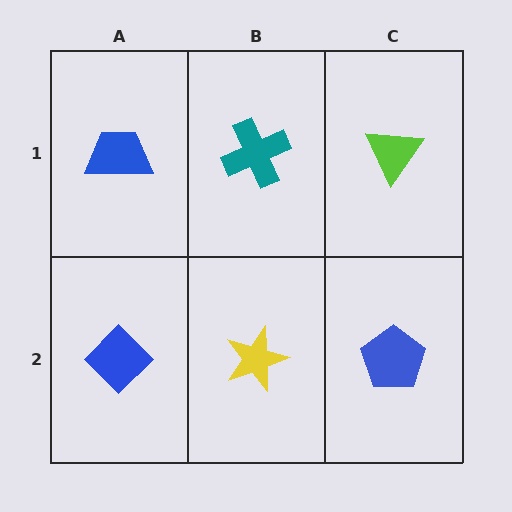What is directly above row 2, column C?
A lime triangle.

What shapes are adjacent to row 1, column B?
A yellow star (row 2, column B), a blue trapezoid (row 1, column A), a lime triangle (row 1, column C).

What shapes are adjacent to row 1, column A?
A blue diamond (row 2, column A), a teal cross (row 1, column B).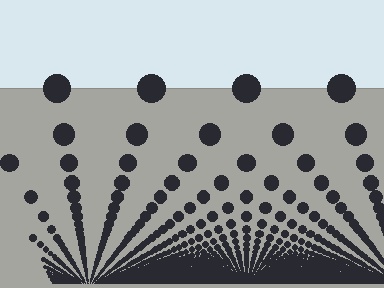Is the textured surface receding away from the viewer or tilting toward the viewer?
The surface appears to tilt toward the viewer. Texture elements get larger and sparser toward the top.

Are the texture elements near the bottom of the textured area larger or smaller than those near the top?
Smaller. The gradient is inverted — elements near the bottom are smaller and denser.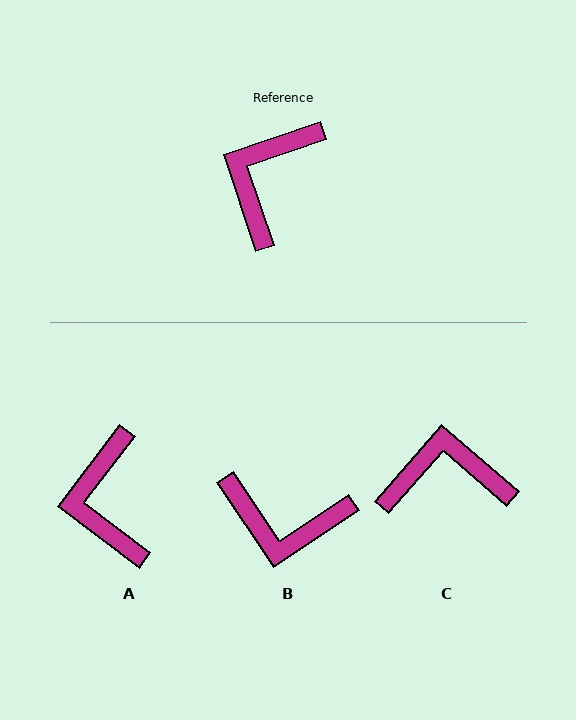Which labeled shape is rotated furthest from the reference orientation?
B, about 105 degrees away.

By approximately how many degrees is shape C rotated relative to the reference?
Approximately 60 degrees clockwise.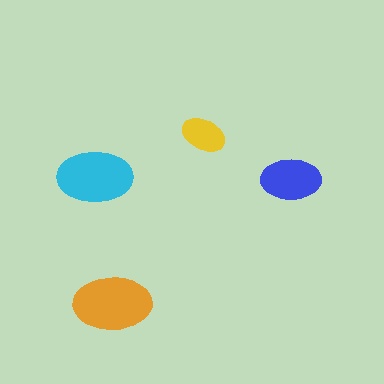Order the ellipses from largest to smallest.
the orange one, the cyan one, the blue one, the yellow one.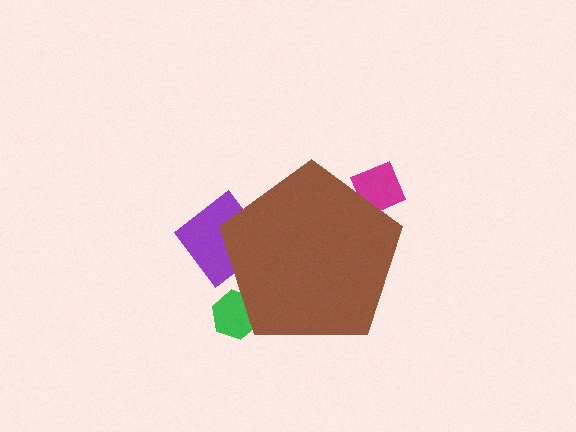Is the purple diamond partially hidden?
Yes, the purple diamond is partially hidden behind the brown pentagon.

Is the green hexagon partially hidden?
Yes, the green hexagon is partially hidden behind the brown pentagon.